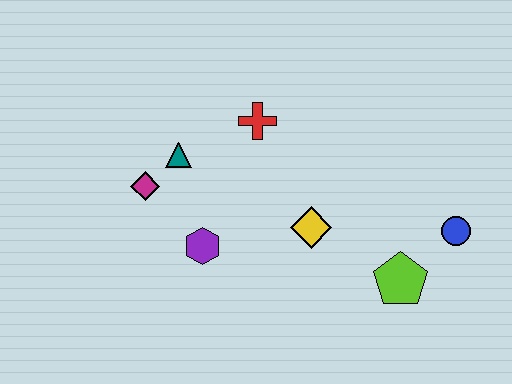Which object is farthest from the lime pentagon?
The magenta diamond is farthest from the lime pentagon.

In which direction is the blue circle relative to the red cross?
The blue circle is to the right of the red cross.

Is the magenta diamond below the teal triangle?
Yes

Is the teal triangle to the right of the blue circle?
No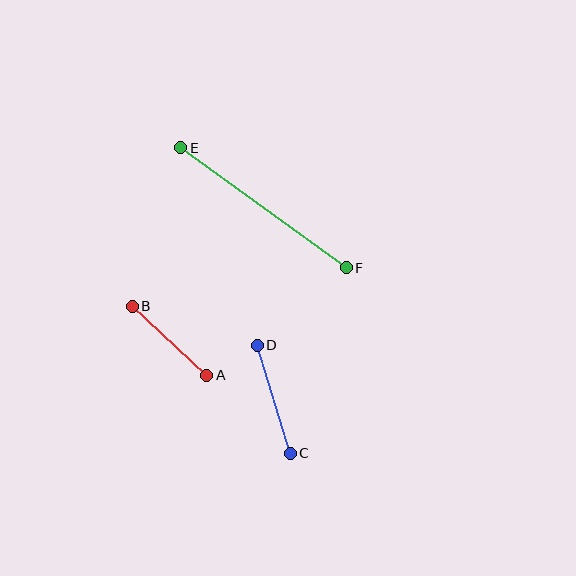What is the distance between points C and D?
The distance is approximately 113 pixels.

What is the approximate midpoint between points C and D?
The midpoint is at approximately (274, 399) pixels.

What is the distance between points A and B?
The distance is approximately 102 pixels.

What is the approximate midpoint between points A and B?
The midpoint is at approximately (170, 341) pixels.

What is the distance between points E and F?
The distance is approximately 204 pixels.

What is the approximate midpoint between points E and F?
The midpoint is at approximately (264, 208) pixels.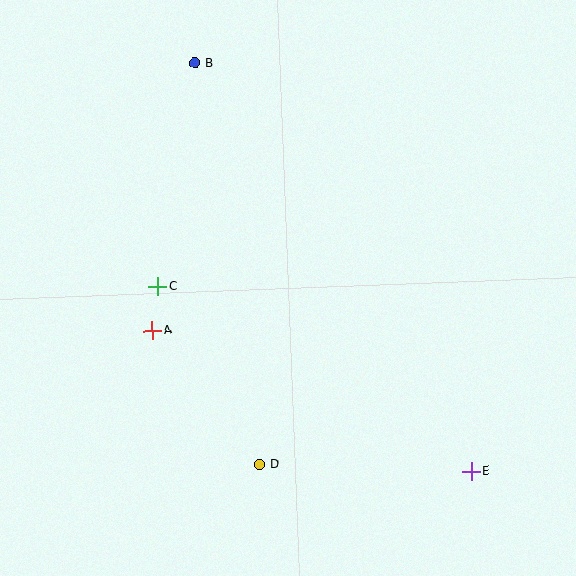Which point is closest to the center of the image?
Point C at (157, 287) is closest to the center.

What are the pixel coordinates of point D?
Point D is at (259, 464).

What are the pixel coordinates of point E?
Point E is at (471, 471).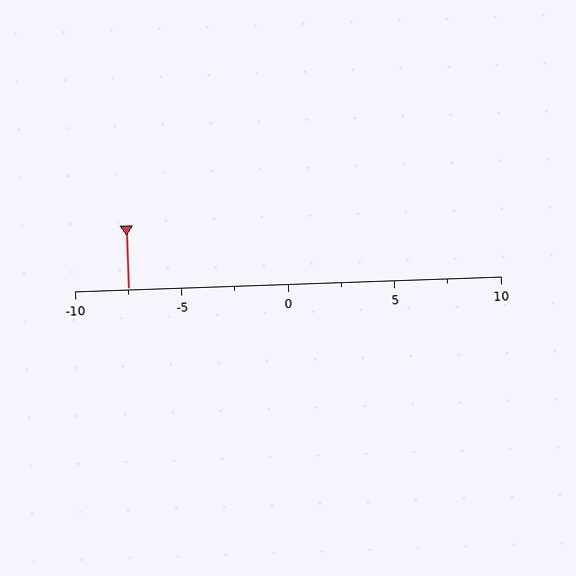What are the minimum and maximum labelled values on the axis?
The axis runs from -10 to 10.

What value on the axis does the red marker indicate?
The marker indicates approximately -7.5.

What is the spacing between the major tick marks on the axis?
The major ticks are spaced 5 apart.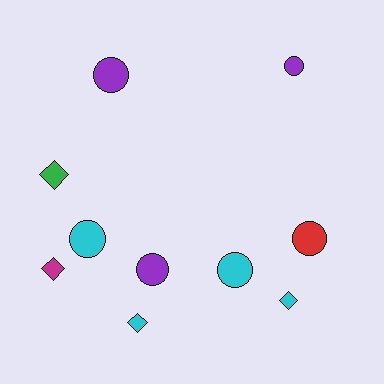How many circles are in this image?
There are 6 circles.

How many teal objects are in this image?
There are no teal objects.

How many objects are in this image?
There are 10 objects.